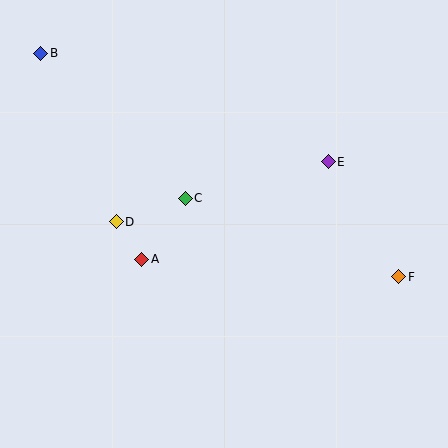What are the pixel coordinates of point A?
Point A is at (142, 259).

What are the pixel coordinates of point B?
Point B is at (41, 53).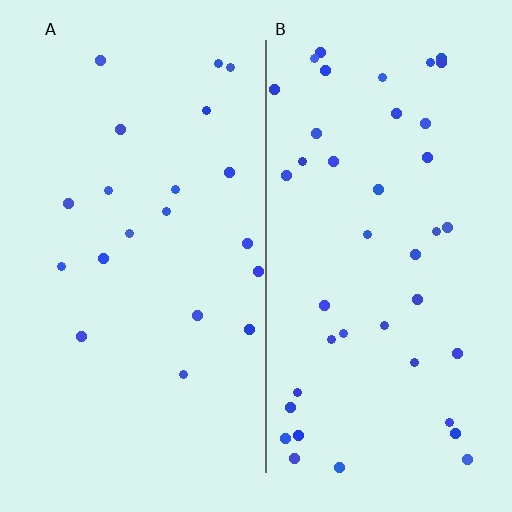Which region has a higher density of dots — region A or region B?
B (the right).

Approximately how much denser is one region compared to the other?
Approximately 2.1× — region B over region A.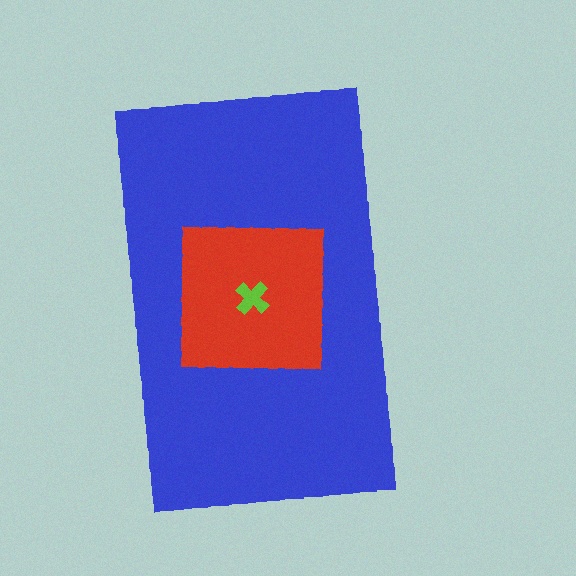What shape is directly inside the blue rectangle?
The red square.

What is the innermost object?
The lime cross.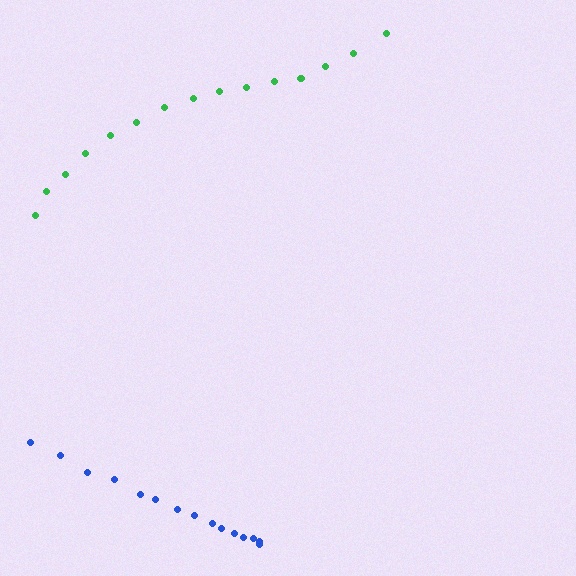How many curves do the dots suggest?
There are 2 distinct paths.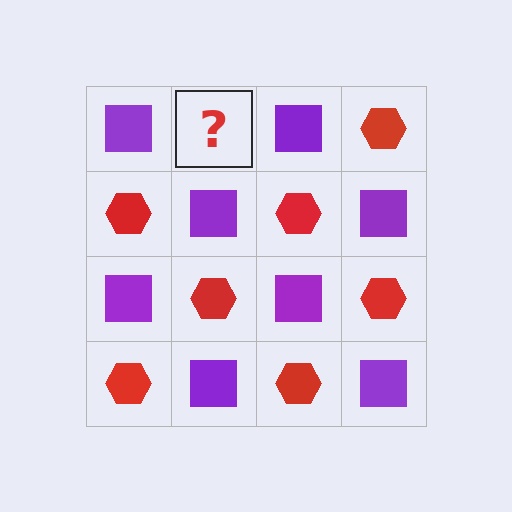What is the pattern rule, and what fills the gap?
The rule is that it alternates purple square and red hexagon in a checkerboard pattern. The gap should be filled with a red hexagon.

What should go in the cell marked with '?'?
The missing cell should contain a red hexagon.